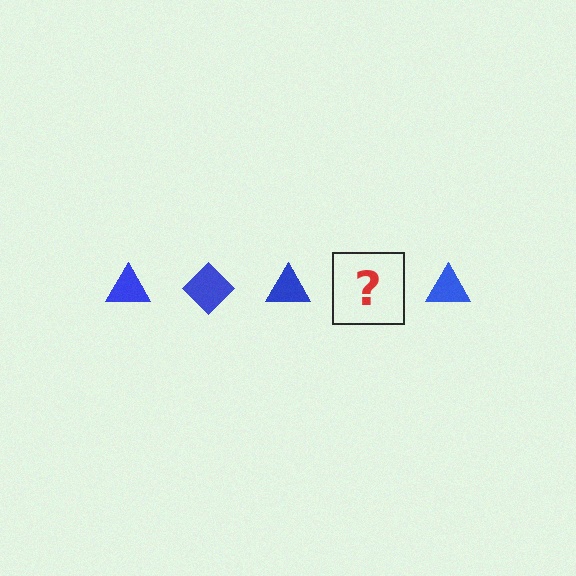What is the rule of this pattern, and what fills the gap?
The rule is that the pattern cycles through triangle, diamond shapes in blue. The gap should be filled with a blue diamond.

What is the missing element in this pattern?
The missing element is a blue diamond.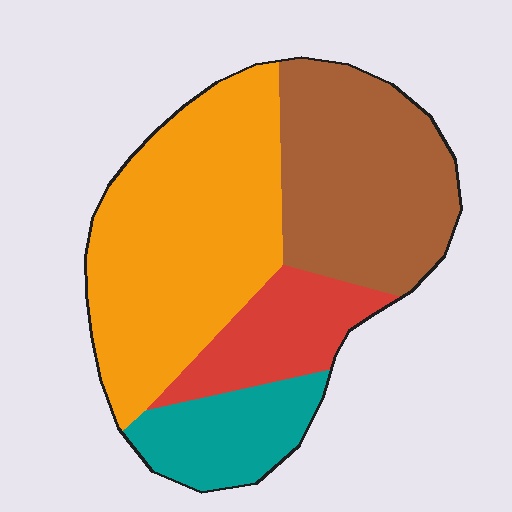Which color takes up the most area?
Orange, at roughly 40%.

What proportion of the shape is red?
Red takes up about one eighth (1/8) of the shape.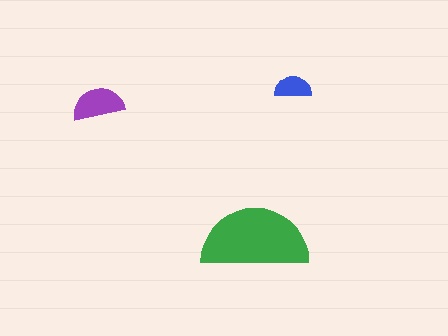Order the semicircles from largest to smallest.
the green one, the purple one, the blue one.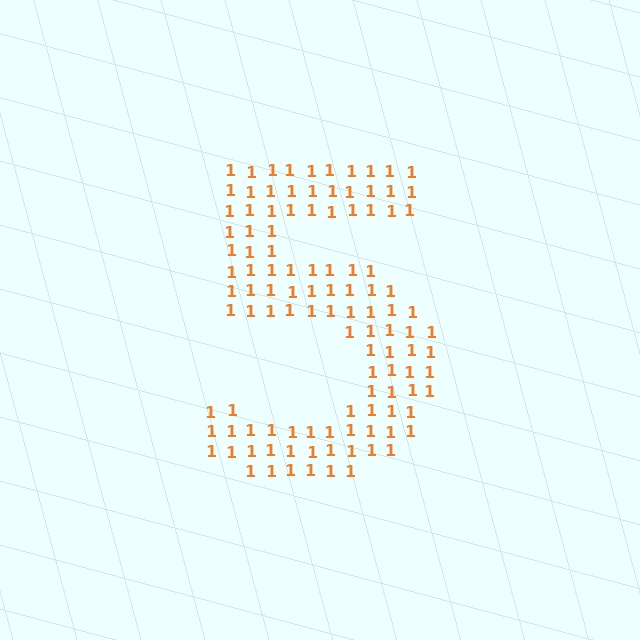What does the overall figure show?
The overall figure shows the digit 5.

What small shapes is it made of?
It is made of small digit 1's.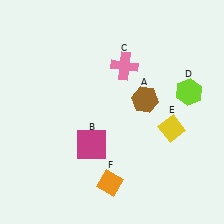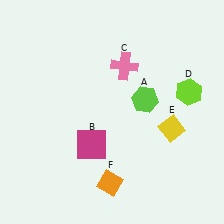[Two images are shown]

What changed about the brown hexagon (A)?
In Image 1, A is brown. In Image 2, it changed to lime.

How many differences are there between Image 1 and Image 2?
There is 1 difference between the two images.